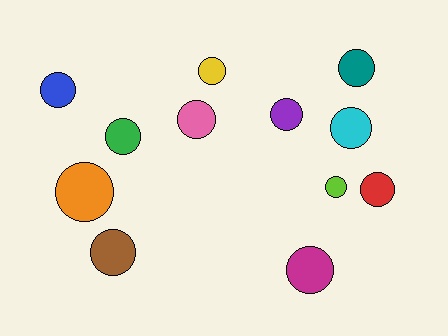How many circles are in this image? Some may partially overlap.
There are 12 circles.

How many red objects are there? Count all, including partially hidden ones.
There is 1 red object.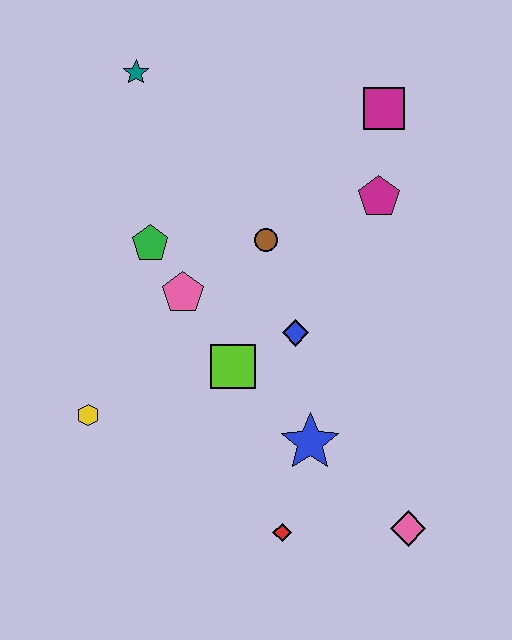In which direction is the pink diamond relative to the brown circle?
The pink diamond is below the brown circle.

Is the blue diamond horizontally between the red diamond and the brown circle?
No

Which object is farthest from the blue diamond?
The teal star is farthest from the blue diamond.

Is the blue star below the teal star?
Yes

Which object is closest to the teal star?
The green pentagon is closest to the teal star.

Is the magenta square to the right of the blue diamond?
Yes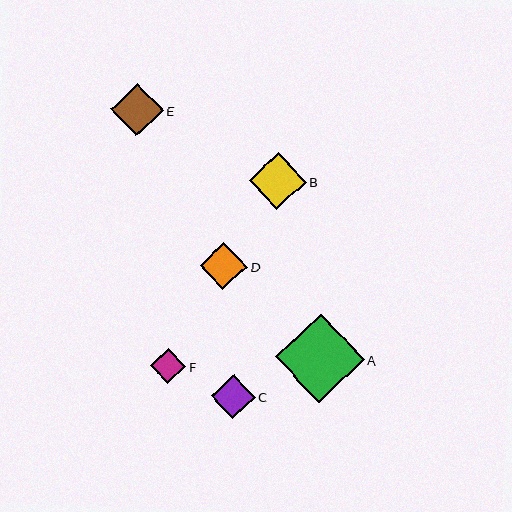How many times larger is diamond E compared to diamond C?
Diamond E is approximately 1.2 times the size of diamond C.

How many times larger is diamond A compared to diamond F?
Diamond A is approximately 2.6 times the size of diamond F.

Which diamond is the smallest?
Diamond F is the smallest with a size of approximately 35 pixels.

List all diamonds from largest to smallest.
From largest to smallest: A, B, E, D, C, F.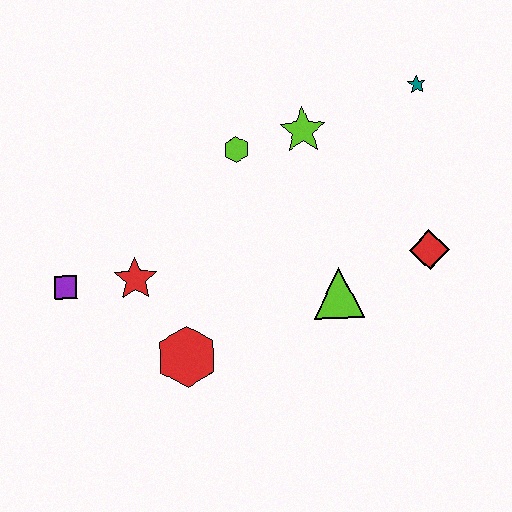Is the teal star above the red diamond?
Yes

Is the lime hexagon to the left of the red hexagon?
No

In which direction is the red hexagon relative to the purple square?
The red hexagon is to the right of the purple square.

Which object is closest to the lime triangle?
The red diamond is closest to the lime triangle.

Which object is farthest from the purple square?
The teal star is farthest from the purple square.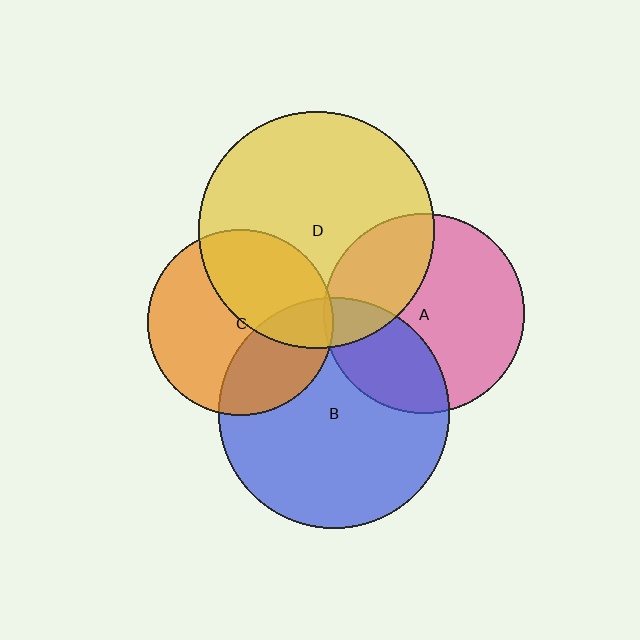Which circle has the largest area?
Circle D (yellow).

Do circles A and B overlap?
Yes.